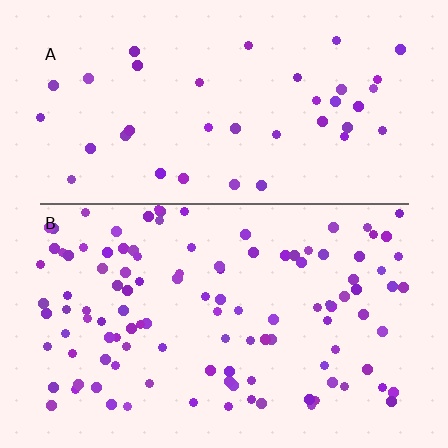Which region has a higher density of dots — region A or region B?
B (the bottom).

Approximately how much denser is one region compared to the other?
Approximately 2.9× — region B over region A.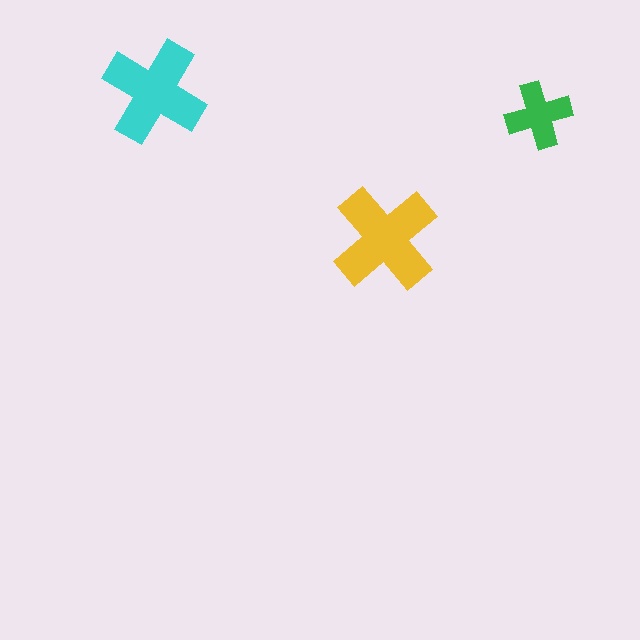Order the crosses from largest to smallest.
the yellow one, the cyan one, the green one.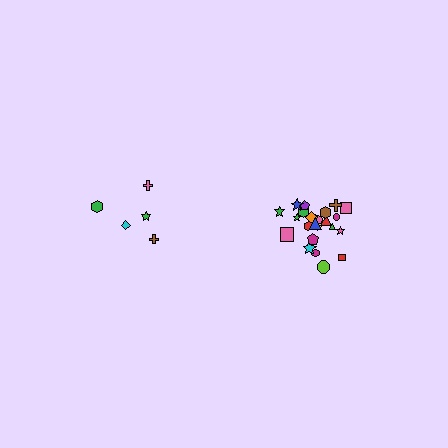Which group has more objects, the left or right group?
The right group.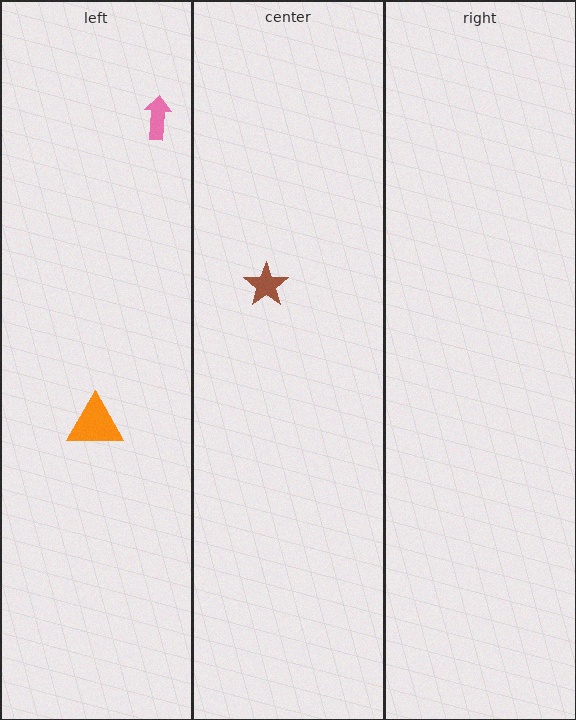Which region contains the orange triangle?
The left region.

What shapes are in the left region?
The pink arrow, the orange triangle.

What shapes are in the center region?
The brown star.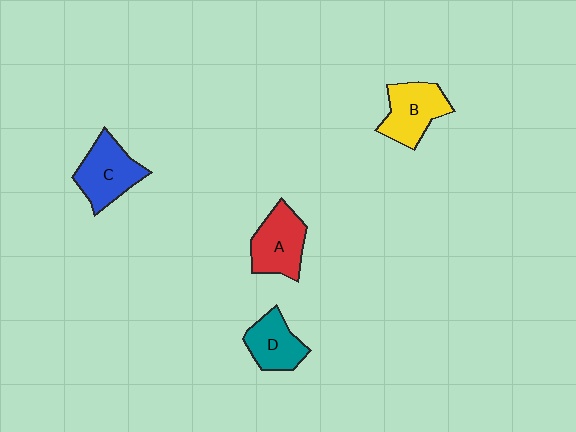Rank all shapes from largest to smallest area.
From largest to smallest: C (blue), A (red), B (yellow), D (teal).